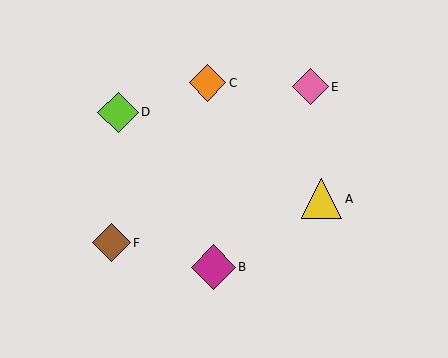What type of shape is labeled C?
Shape C is an orange diamond.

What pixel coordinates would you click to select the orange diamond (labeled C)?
Click at (207, 83) to select the orange diamond C.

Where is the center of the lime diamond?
The center of the lime diamond is at (118, 112).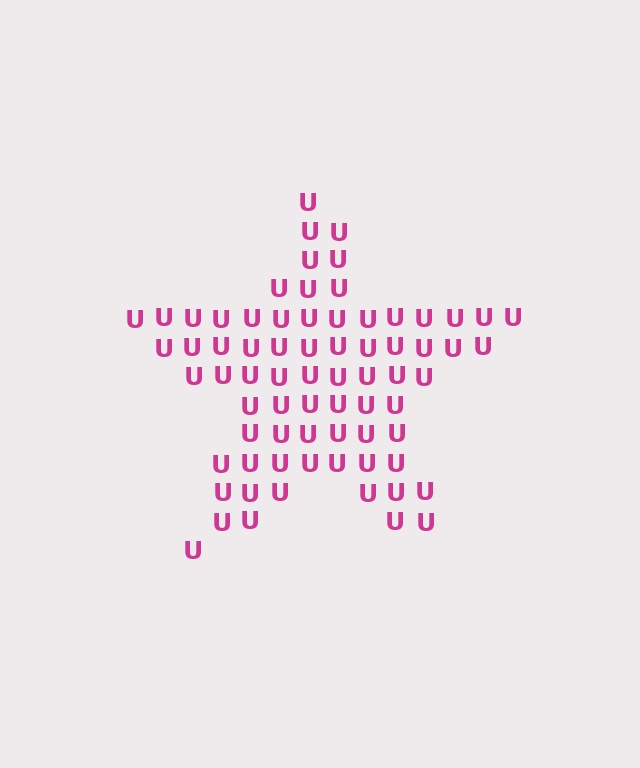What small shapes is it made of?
It is made of small letter U's.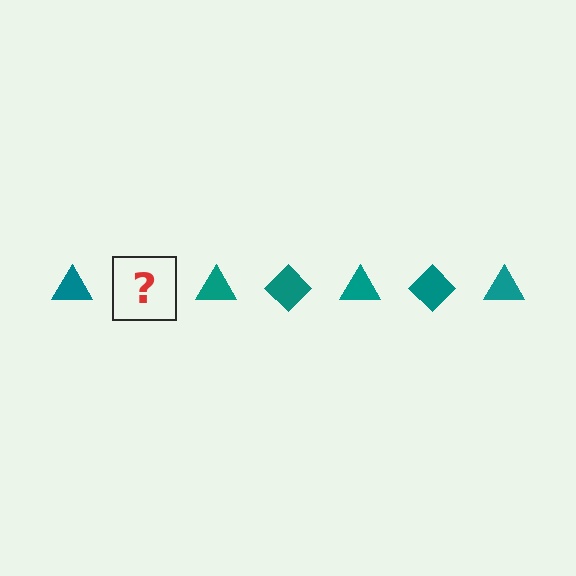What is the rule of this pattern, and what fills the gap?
The rule is that the pattern cycles through triangle, diamond shapes in teal. The gap should be filled with a teal diamond.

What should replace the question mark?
The question mark should be replaced with a teal diamond.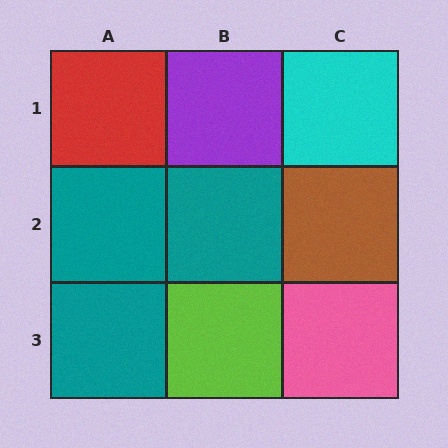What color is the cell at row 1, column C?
Cyan.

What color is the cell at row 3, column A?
Teal.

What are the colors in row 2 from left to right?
Teal, teal, brown.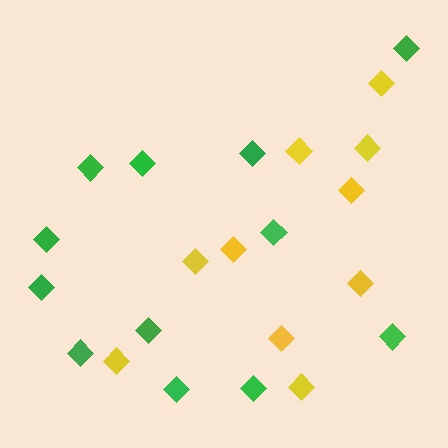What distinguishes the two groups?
There are 2 groups: one group of yellow diamonds (10) and one group of green diamonds (12).